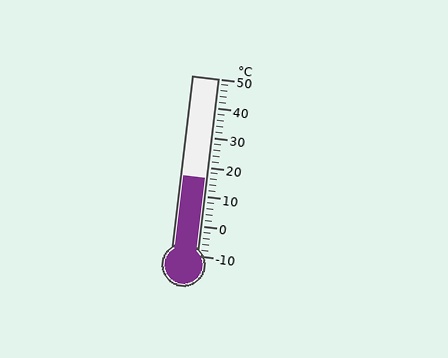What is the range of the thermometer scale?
The thermometer scale ranges from -10°C to 50°C.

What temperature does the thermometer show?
The thermometer shows approximately 16°C.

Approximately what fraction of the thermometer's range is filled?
The thermometer is filled to approximately 45% of its range.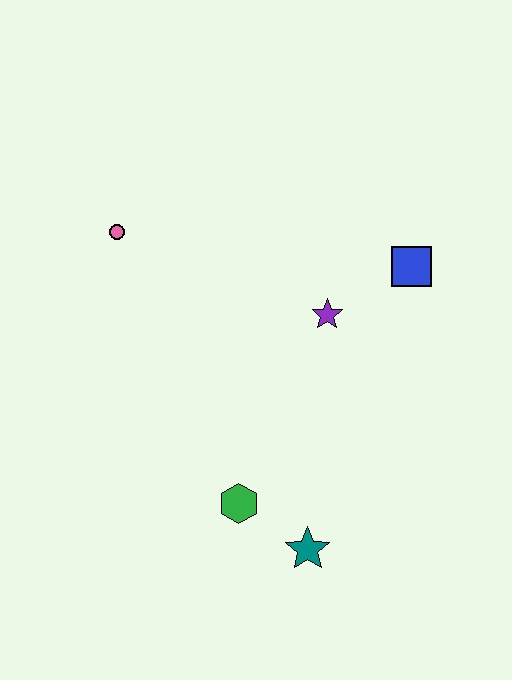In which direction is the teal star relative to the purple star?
The teal star is below the purple star.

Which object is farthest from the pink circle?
The teal star is farthest from the pink circle.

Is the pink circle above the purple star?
Yes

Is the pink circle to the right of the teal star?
No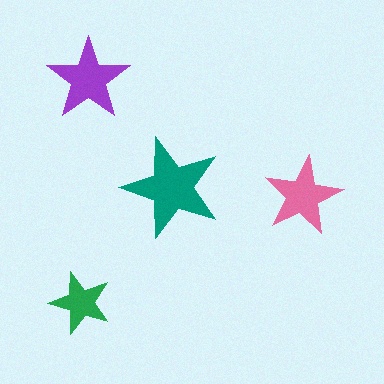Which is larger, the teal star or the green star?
The teal one.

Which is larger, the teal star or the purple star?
The teal one.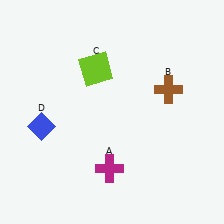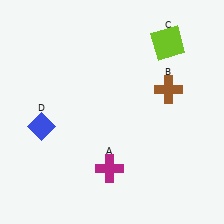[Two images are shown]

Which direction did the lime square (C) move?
The lime square (C) moved right.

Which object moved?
The lime square (C) moved right.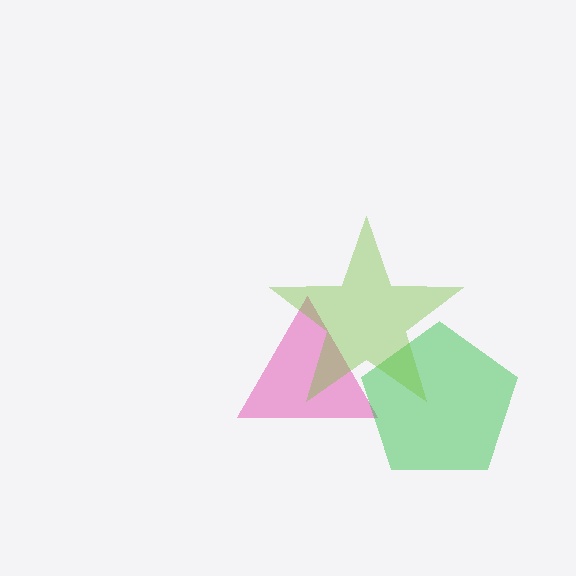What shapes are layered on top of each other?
The layered shapes are: a pink triangle, a green pentagon, a lime star.